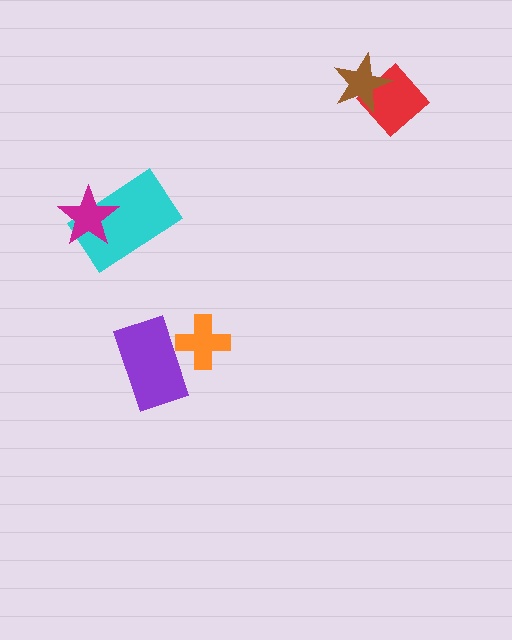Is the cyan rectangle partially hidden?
Yes, it is partially covered by another shape.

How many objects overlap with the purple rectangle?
1 object overlaps with the purple rectangle.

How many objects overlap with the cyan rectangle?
1 object overlaps with the cyan rectangle.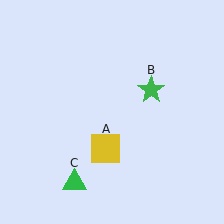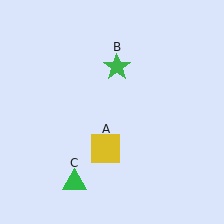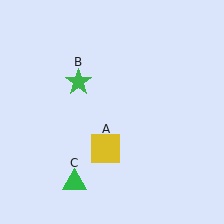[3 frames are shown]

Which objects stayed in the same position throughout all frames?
Yellow square (object A) and green triangle (object C) remained stationary.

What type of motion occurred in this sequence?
The green star (object B) rotated counterclockwise around the center of the scene.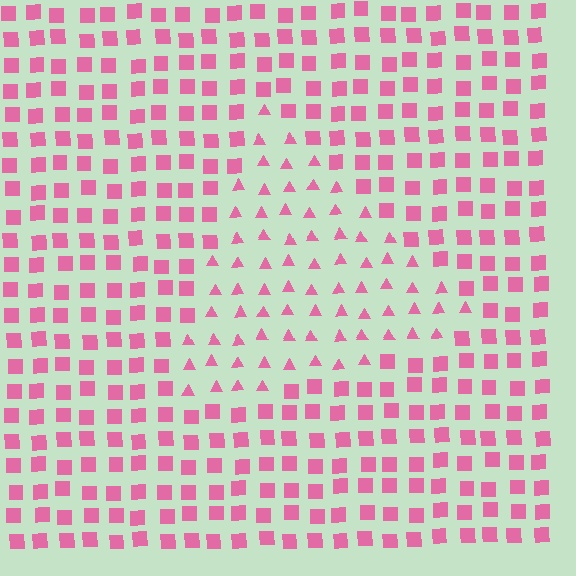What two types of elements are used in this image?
The image uses triangles inside the triangle region and squares outside it.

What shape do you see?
I see a triangle.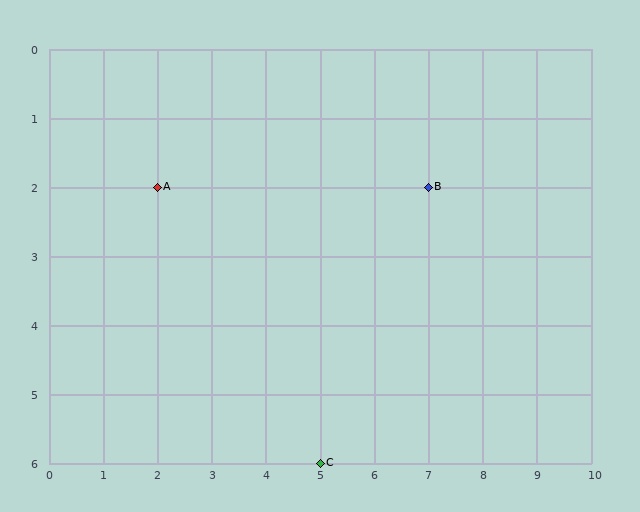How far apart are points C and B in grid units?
Points C and B are 2 columns and 4 rows apart (about 4.5 grid units diagonally).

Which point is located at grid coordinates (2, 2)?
Point A is at (2, 2).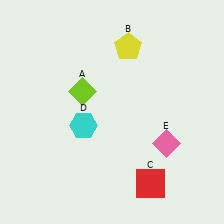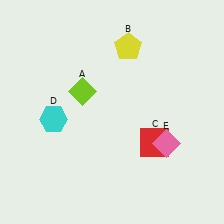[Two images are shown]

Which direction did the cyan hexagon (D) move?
The cyan hexagon (D) moved left.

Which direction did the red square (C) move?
The red square (C) moved up.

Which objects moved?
The objects that moved are: the red square (C), the cyan hexagon (D).